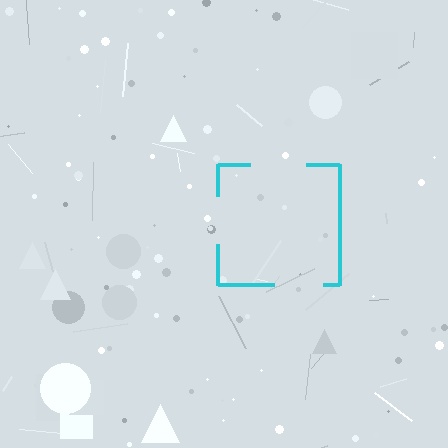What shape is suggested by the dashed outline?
The dashed outline suggests a square.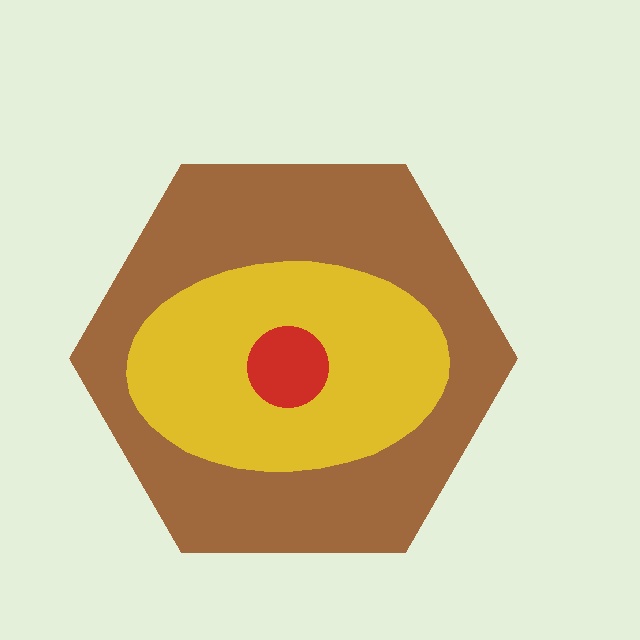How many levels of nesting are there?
3.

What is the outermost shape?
The brown hexagon.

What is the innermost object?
The red circle.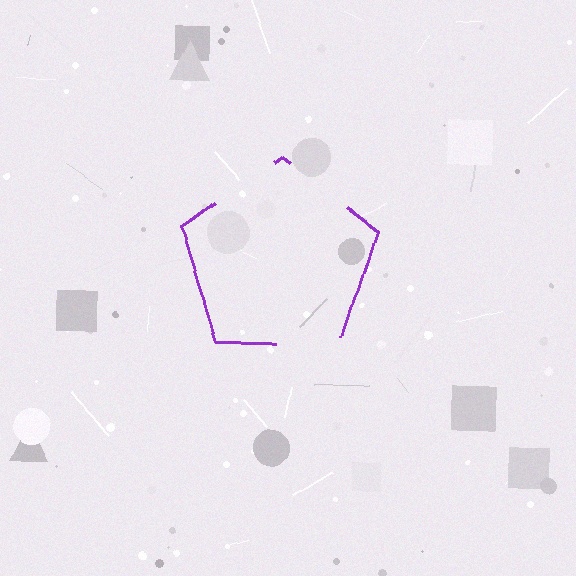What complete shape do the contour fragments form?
The contour fragments form a pentagon.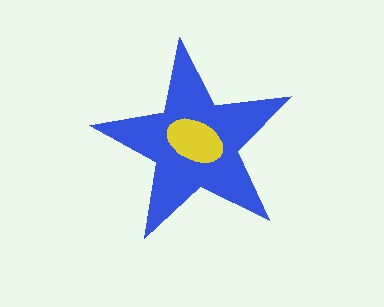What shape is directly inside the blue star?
The yellow ellipse.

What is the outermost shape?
The blue star.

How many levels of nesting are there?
2.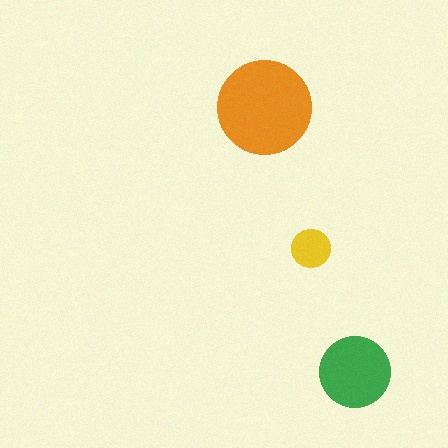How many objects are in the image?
There are 3 objects in the image.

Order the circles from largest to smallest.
the orange one, the green one, the yellow one.